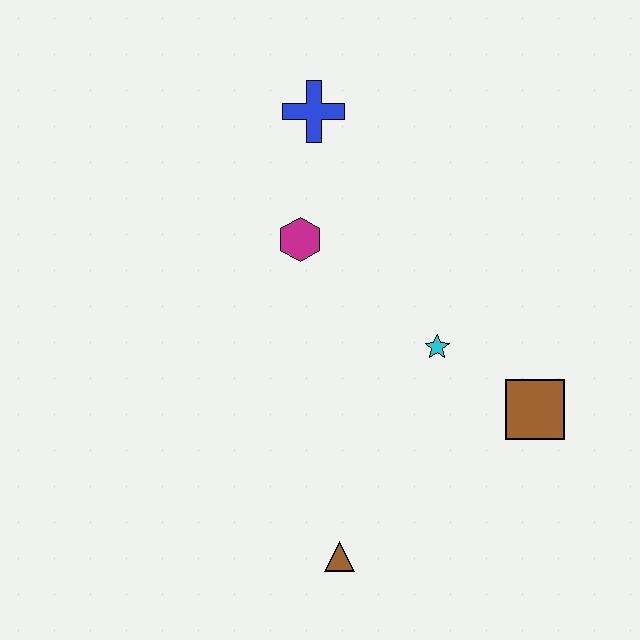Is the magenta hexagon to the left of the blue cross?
Yes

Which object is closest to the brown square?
The cyan star is closest to the brown square.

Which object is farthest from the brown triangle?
The blue cross is farthest from the brown triangle.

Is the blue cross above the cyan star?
Yes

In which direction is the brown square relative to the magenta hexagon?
The brown square is to the right of the magenta hexagon.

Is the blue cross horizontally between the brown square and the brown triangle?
No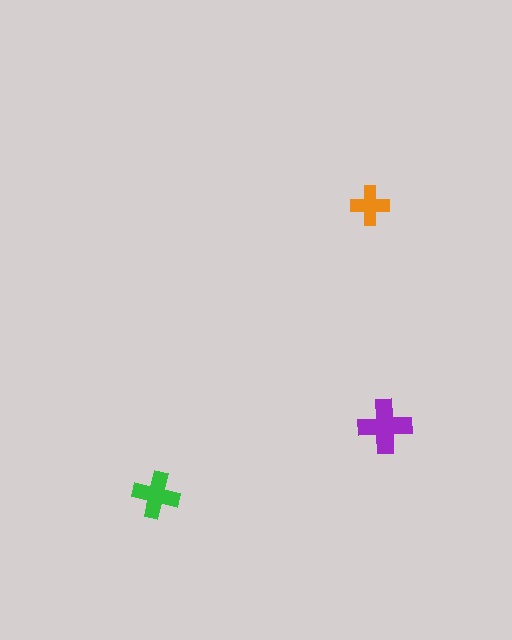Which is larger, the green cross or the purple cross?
The purple one.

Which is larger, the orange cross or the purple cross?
The purple one.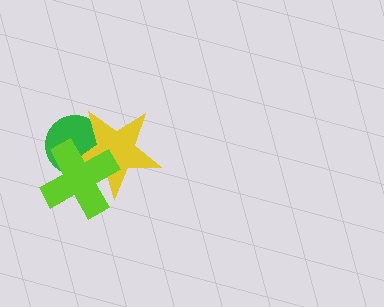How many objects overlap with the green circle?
2 objects overlap with the green circle.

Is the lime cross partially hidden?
No, no other shape covers it.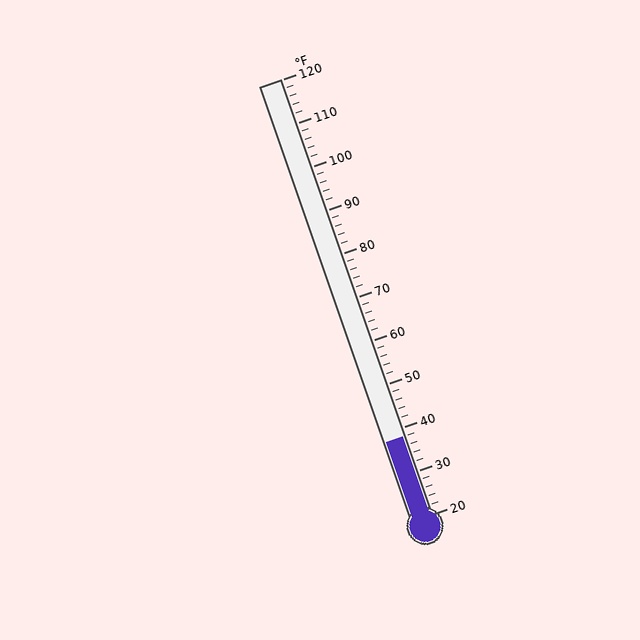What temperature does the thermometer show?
The thermometer shows approximately 38°F.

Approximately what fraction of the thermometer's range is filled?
The thermometer is filled to approximately 20% of its range.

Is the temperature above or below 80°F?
The temperature is below 80°F.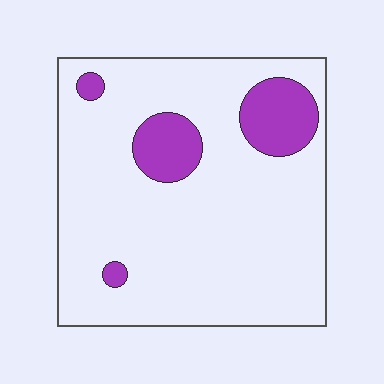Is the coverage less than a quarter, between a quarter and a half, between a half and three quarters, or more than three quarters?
Less than a quarter.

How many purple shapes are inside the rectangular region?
4.